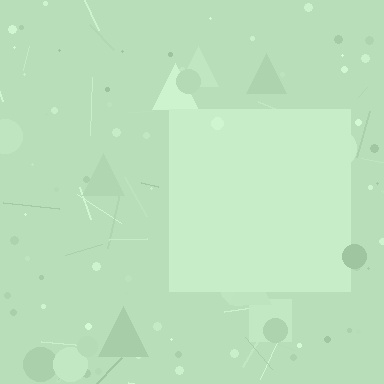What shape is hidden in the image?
A square is hidden in the image.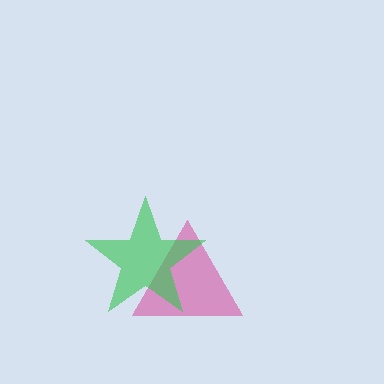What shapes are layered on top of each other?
The layered shapes are: a magenta triangle, a green star.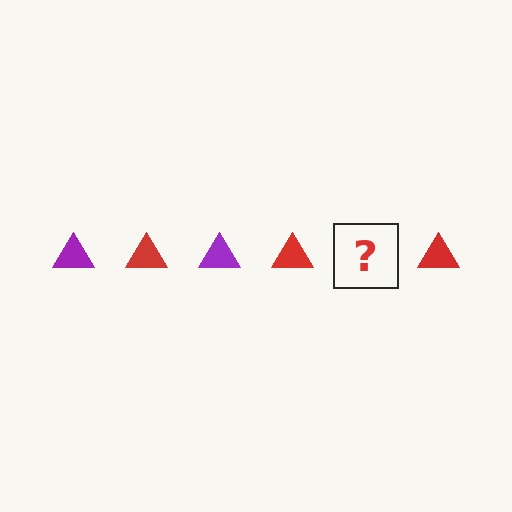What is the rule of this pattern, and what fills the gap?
The rule is that the pattern cycles through purple, red triangles. The gap should be filled with a purple triangle.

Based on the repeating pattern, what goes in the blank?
The blank should be a purple triangle.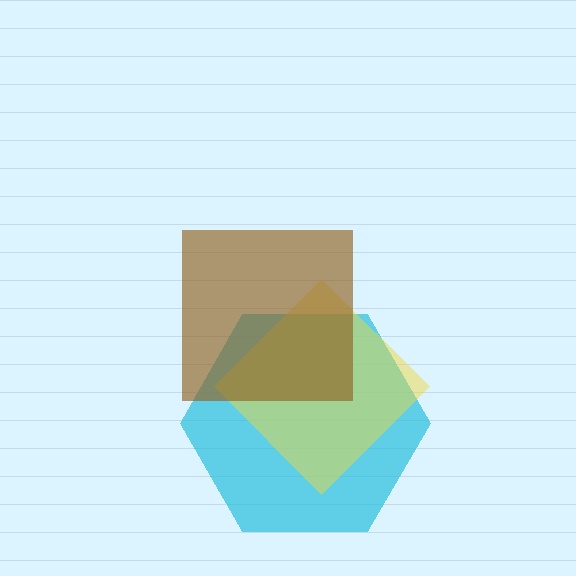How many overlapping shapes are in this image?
There are 3 overlapping shapes in the image.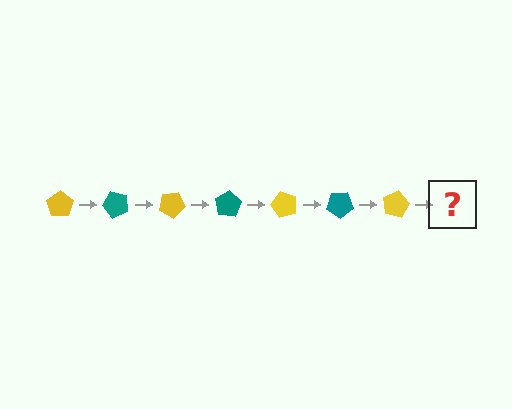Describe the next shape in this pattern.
It should be a teal pentagon, rotated 350 degrees from the start.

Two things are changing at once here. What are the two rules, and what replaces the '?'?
The two rules are that it rotates 50 degrees each step and the color cycles through yellow and teal. The '?' should be a teal pentagon, rotated 350 degrees from the start.